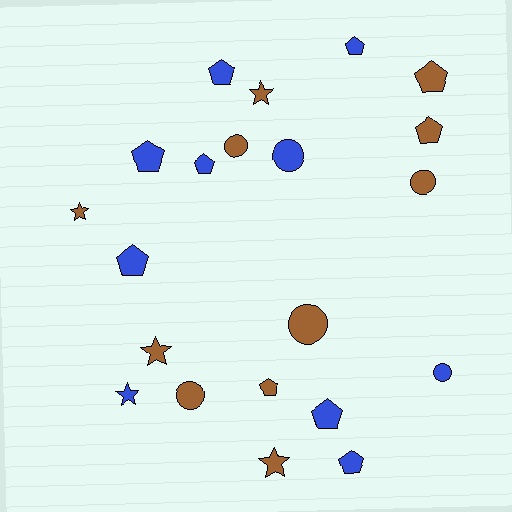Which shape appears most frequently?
Pentagon, with 10 objects.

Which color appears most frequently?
Brown, with 11 objects.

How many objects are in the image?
There are 21 objects.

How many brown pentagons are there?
There are 3 brown pentagons.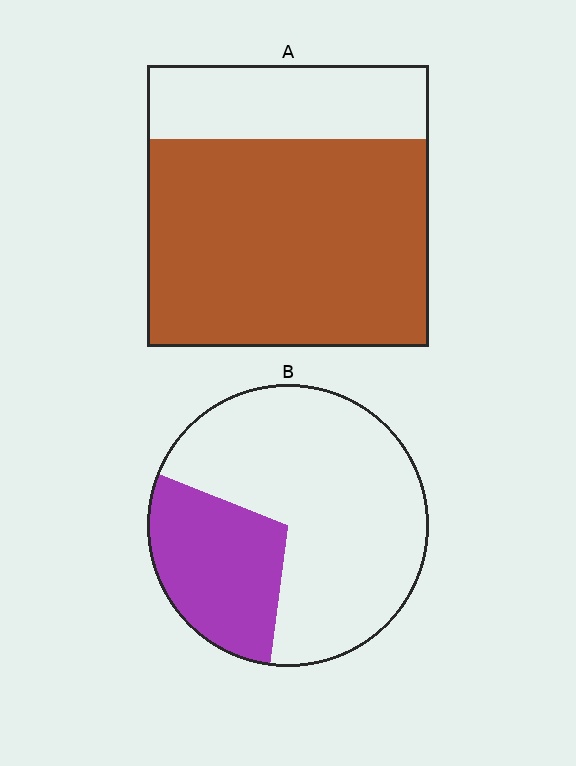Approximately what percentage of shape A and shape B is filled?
A is approximately 75% and B is approximately 30%.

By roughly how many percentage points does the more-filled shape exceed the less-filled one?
By roughly 45 percentage points (A over B).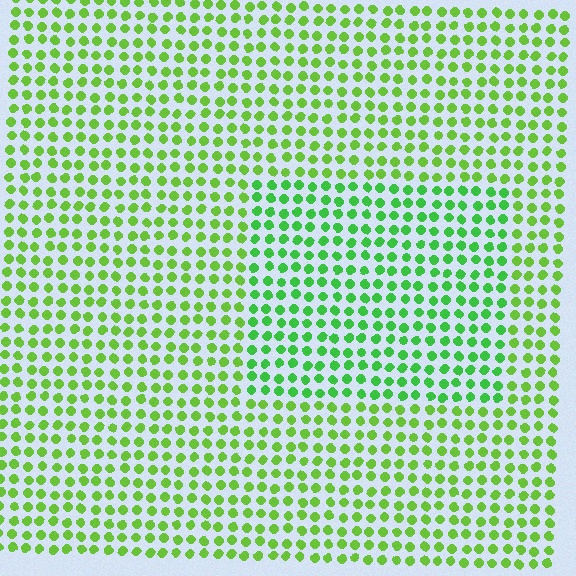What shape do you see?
I see a rectangle.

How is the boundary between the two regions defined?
The boundary is defined purely by a slight shift in hue (about 25 degrees). Spacing, size, and orientation are identical on both sides.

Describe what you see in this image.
The image is filled with small lime elements in a uniform arrangement. A rectangle-shaped region is visible where the elements are tinted to a slightly different hue, forming a subtle color boundary.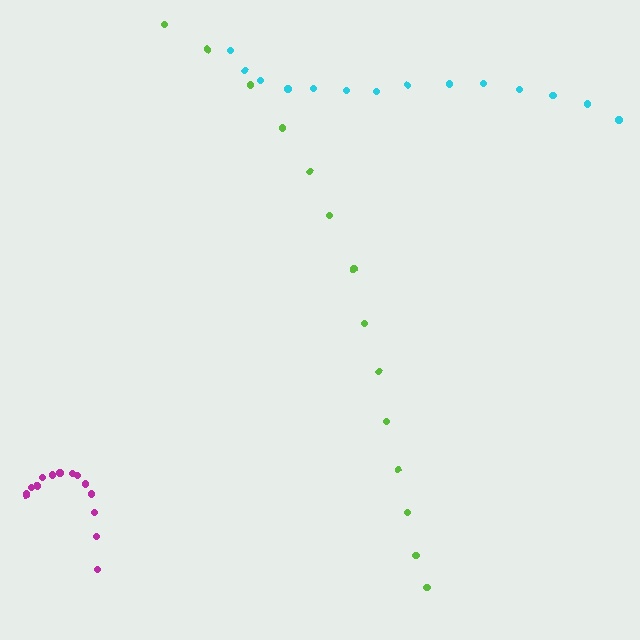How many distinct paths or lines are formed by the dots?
There are 3 distinct paths.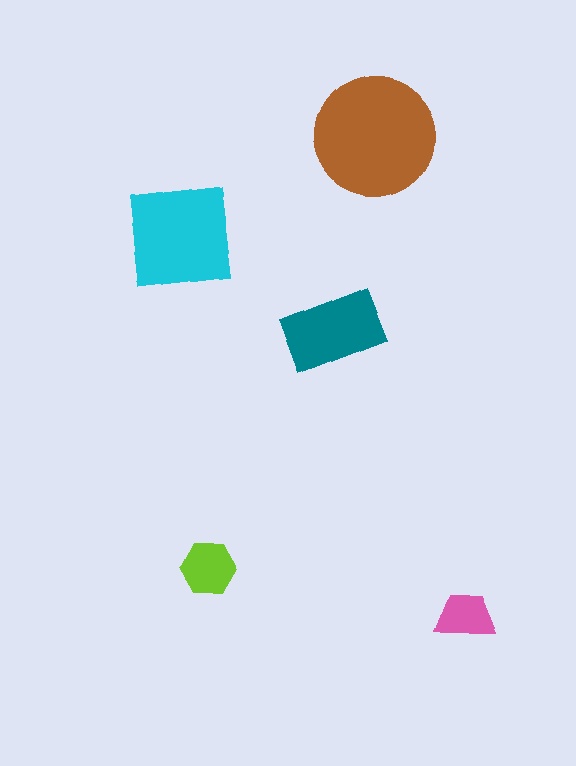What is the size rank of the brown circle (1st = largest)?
1st.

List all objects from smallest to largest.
The pink trapezoid, the lime hexagon, the teal rectangle, the cyan square, the brown circle.